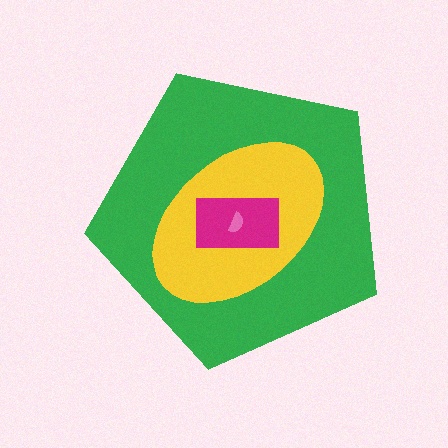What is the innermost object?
The pink semicircle.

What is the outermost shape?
The green pentagon.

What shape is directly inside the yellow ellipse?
The magenta rectangle.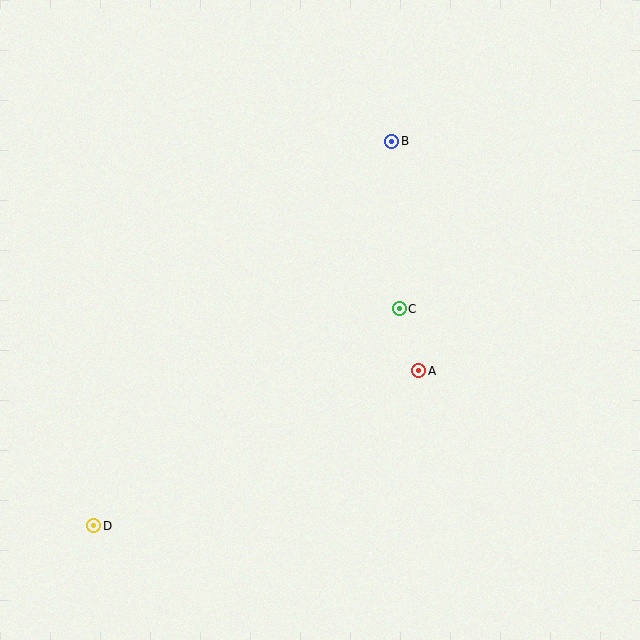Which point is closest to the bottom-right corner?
Point A is closest to the bottom-right corner.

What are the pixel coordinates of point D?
Point D is at (94, 526).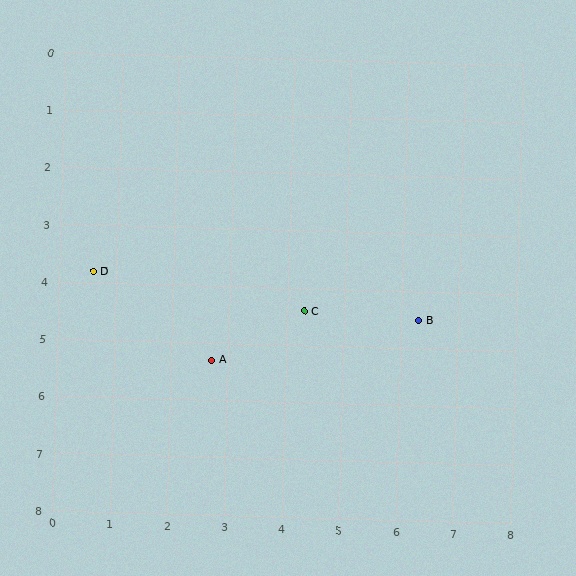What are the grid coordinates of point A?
Point A is at approximately (2.7, 5.3).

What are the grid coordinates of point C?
Point C is at approximately (4.3, 4.4).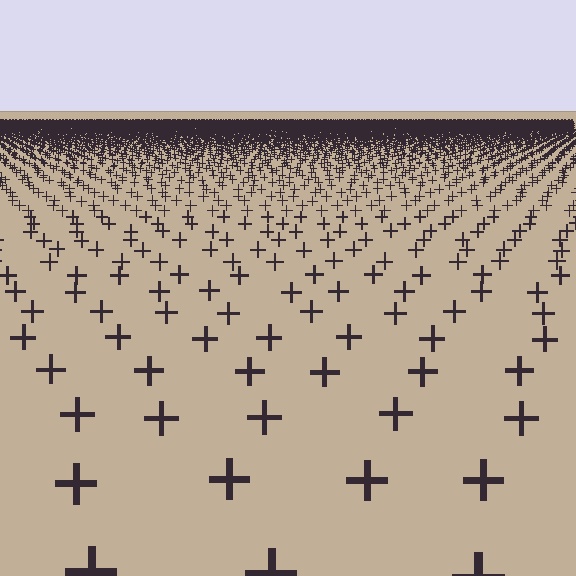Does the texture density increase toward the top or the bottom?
Density increases toward the top.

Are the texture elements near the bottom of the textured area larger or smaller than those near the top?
Larger. Near the bottom, elements are closer to the viewer and appear at a bigger on-screen size.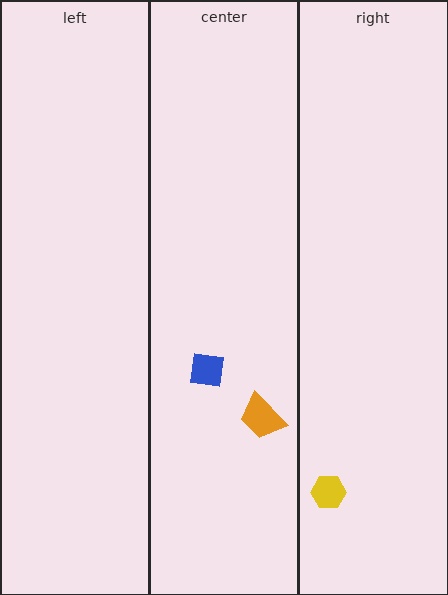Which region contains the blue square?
The center region.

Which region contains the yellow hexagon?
The right region.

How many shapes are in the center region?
2.